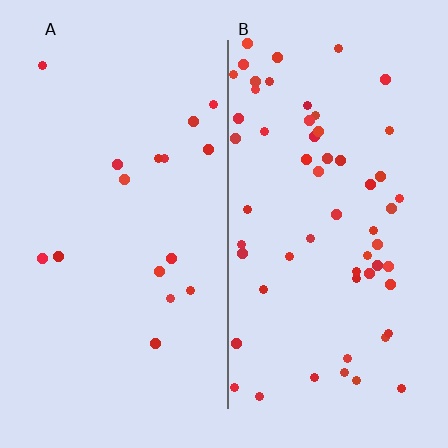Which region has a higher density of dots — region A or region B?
B (the right).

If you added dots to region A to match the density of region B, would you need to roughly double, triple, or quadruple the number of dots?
Approximately quadruple.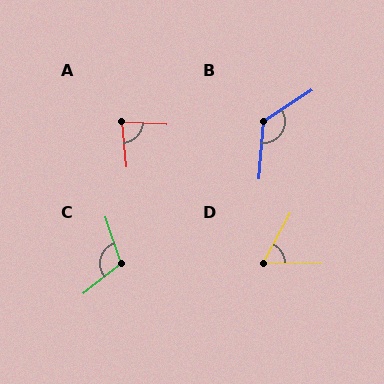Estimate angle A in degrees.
Approximately 81 degrees.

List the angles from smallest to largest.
D (61°), A (81°), C (110°), B (128°).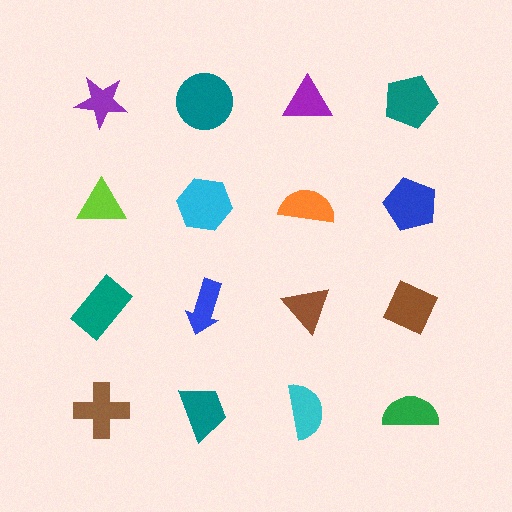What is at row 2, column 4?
A blue pentagon.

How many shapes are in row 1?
4 shapes.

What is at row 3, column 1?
A teal rectangle.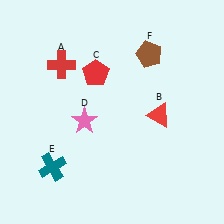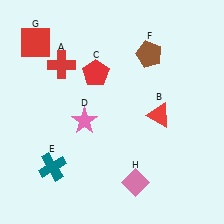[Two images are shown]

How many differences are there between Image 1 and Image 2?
There are 2 differences between the two images.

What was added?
A red square (G), a pink diamond (H) were added in Image 2.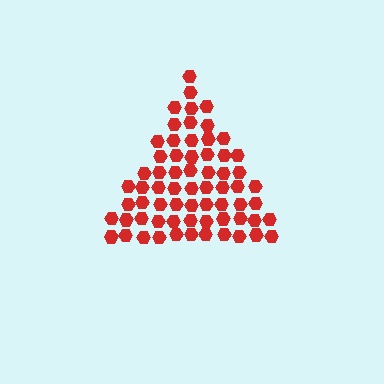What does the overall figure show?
The overall figure shows a triangle.